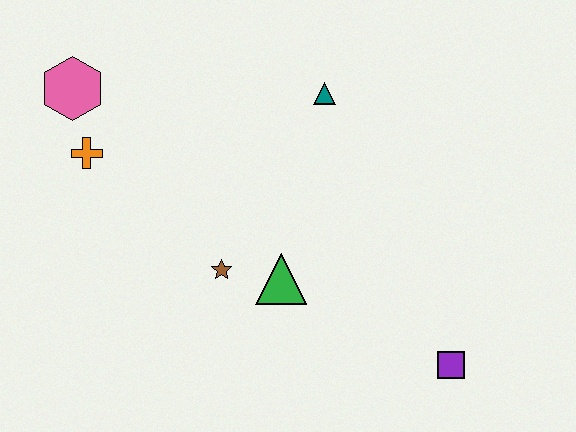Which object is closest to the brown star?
The green triangle is closest to the brown star.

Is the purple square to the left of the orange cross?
No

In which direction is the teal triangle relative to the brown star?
The teal triangle is above the brown star.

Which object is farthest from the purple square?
The pink hexagon is farthest from the purple square.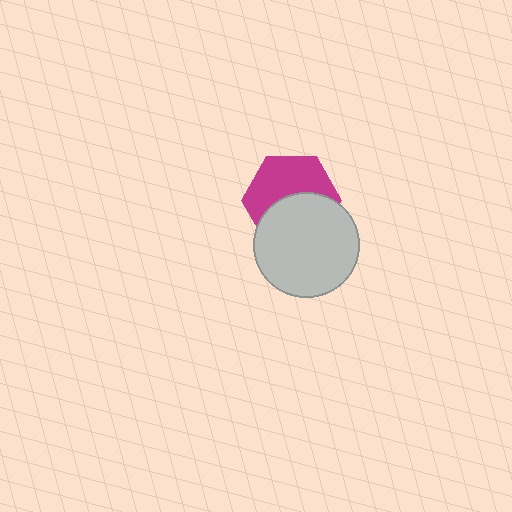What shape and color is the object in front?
The object in front is a light gray circle.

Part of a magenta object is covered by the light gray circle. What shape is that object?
It is a hexagon.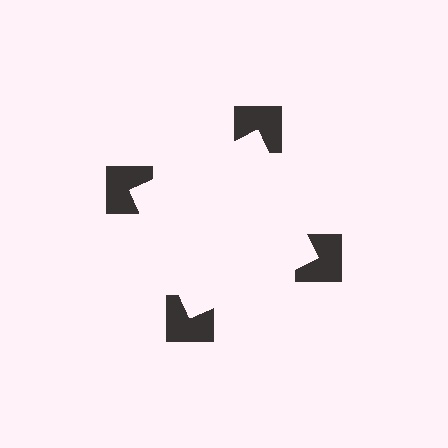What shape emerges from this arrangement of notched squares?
An illusory square — its edges are inferred from the aligned wedge cuts in the notched squares, not physically drawn.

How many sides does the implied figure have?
4 sides.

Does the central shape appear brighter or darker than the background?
It typically appears slightly brighter than the background, even though no actual brightness change is drawn.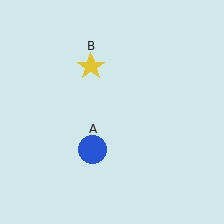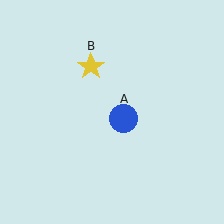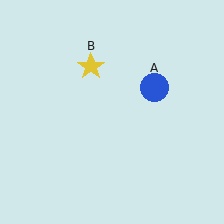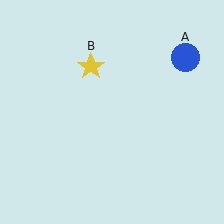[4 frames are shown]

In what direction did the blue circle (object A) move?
The blue circle (object A) moved up and to the right.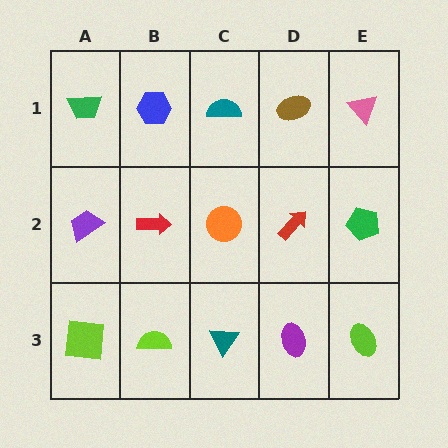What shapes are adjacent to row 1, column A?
A purple trapezoid (row 2, column A), a blue hexagon (row 1, column B).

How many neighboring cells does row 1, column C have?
3.